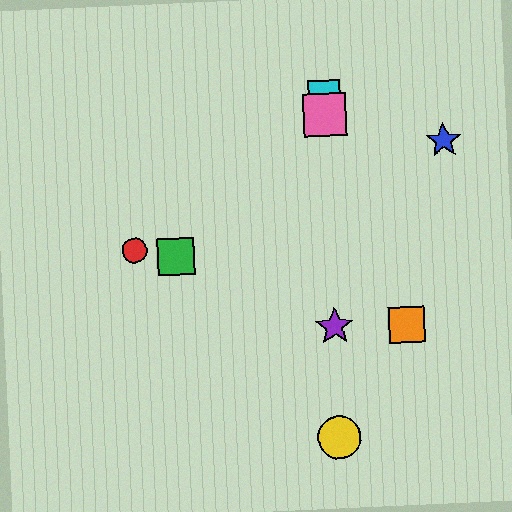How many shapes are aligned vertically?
4 shapes (the yellow circle, the purple star, the cyan square, the pink square) are aligned vertically.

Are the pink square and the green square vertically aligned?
No, the pink square is at x≈325 and the green square is at x≈176.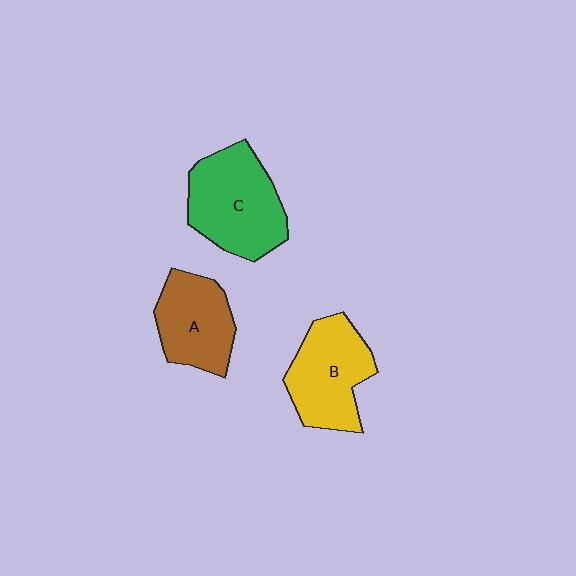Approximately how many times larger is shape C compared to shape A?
Approximately 1.3 times.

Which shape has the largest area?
Shape C (green).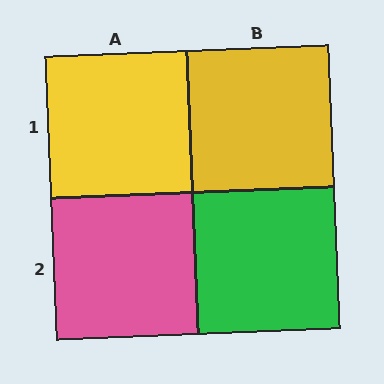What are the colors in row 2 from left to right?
Pink, green.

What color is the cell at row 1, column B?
Yellow.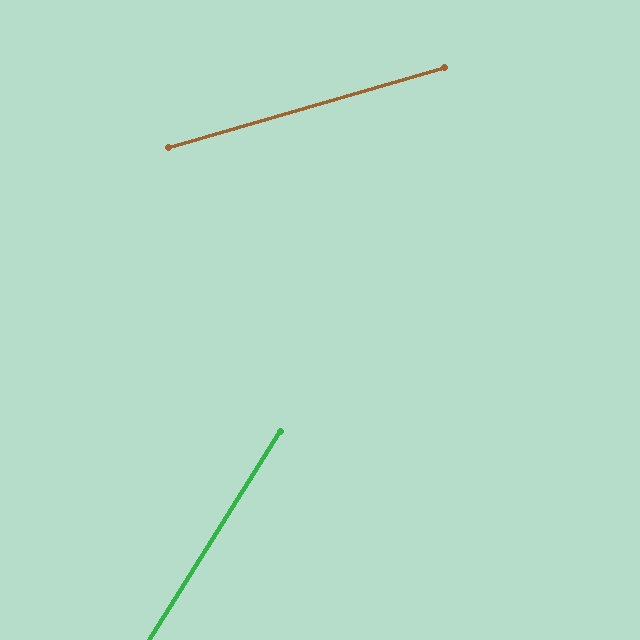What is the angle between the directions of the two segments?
Approximately 42 degrees.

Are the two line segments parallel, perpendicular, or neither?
Neither parallel nor perpendicular — they differ by about 42°.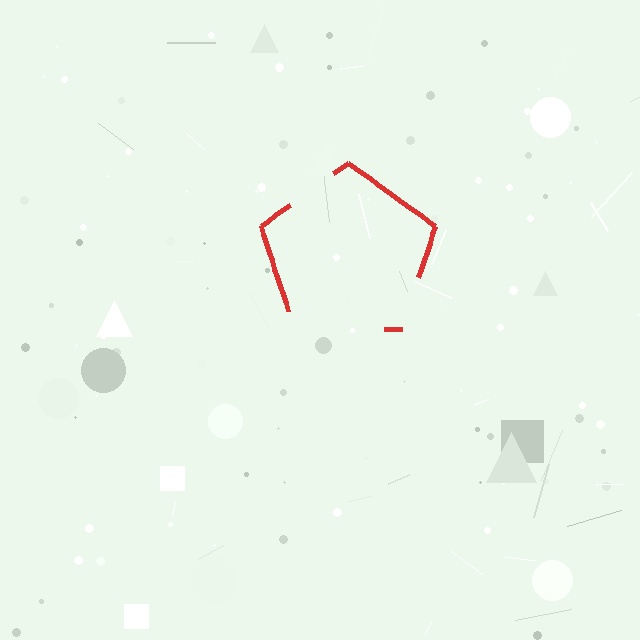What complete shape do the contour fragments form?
The contour fragments form a pentagon.